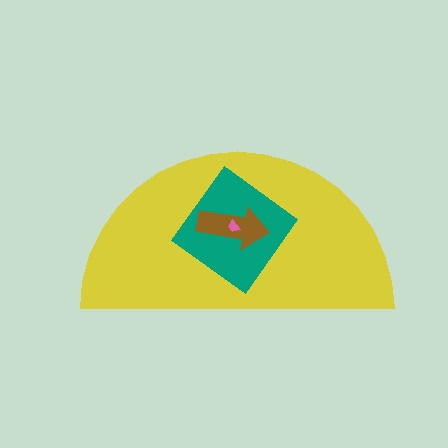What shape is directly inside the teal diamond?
The brown arrow.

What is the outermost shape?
The yellow semicircle.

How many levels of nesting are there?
4.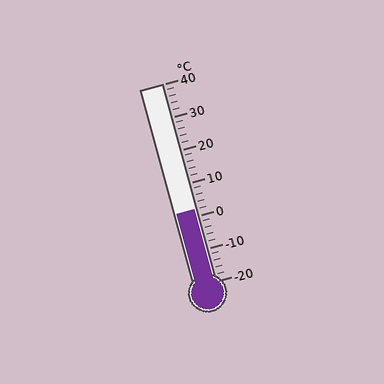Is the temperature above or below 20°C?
The temperature is below 20°C.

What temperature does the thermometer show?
The thermometer shows approximately 2°C.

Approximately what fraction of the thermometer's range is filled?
The thermometer is filled to approximately 35% of its range.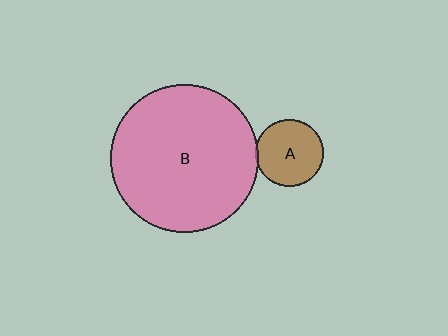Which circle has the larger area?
Circle B (pink).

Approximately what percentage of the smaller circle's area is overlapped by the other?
Approximately 5%.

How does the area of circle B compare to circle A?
Approximately 4.8 times.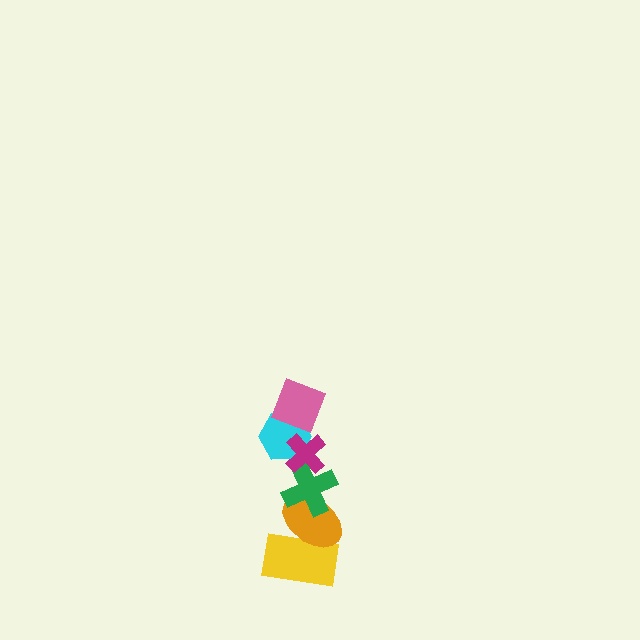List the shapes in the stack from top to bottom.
From top to bottom: the pink square, the magenta cross, the cyan hexagon, the green cross, the orange ellipse, the yellow rectangle.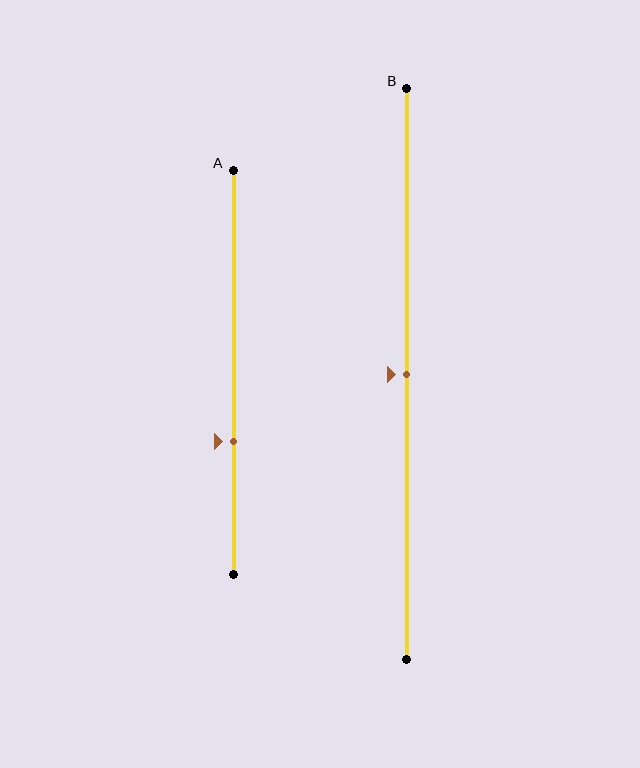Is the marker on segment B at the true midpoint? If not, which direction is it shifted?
Yes, the marker on segment B is at the true midpoint.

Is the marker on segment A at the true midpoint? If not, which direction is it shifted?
No, the marker on segment A is shifted downward by about 17% of the segment length.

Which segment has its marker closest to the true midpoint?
Segment B has its marker closest to the true midpoint.